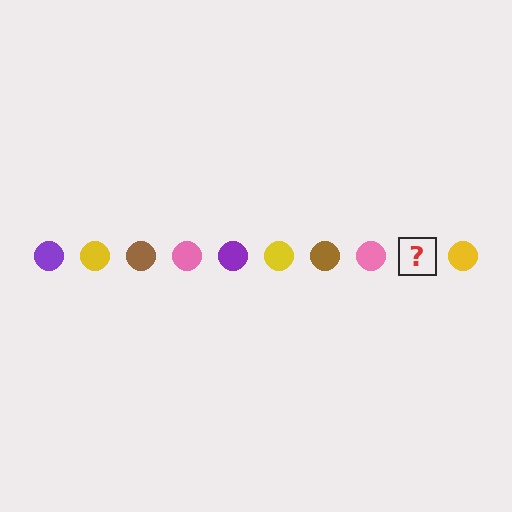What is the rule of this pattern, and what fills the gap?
The rule is that the pattern cycles through purple, yellow, brown, pink circles. The gap should be filled with a purple circle.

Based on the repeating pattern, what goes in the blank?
The blank should be a purple circle.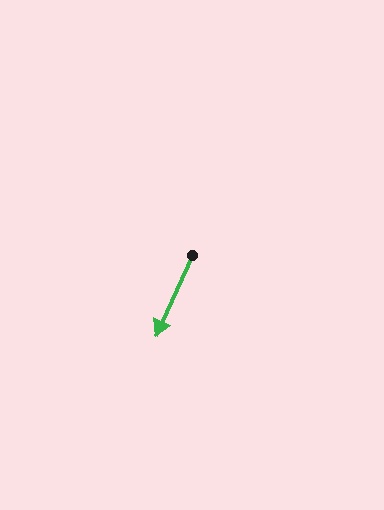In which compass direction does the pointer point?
Southwest.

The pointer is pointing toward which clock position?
Roughly 7 o'clock.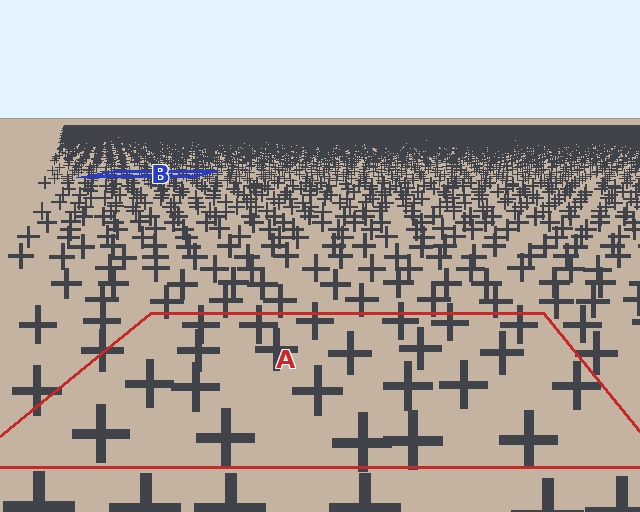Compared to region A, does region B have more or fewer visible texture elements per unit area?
Region B has more texture elements per unit area — they are packed more densely because it is farther away.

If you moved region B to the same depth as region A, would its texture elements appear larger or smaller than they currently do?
They would appear larger. At a closer depth, the same texture elements are projected at a bigger on-screen size.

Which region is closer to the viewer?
Region A is closer. The texture elements there are larger and more spread out.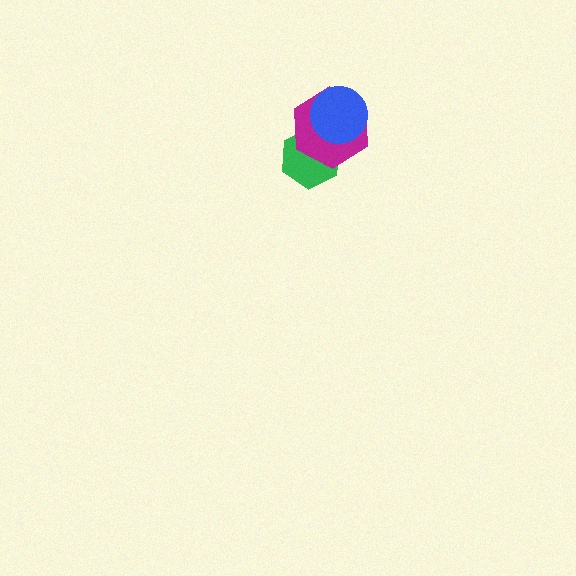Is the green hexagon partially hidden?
Yes, it is partially covered by another shape.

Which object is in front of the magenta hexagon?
The blue circle is in front of the magenta hexagon.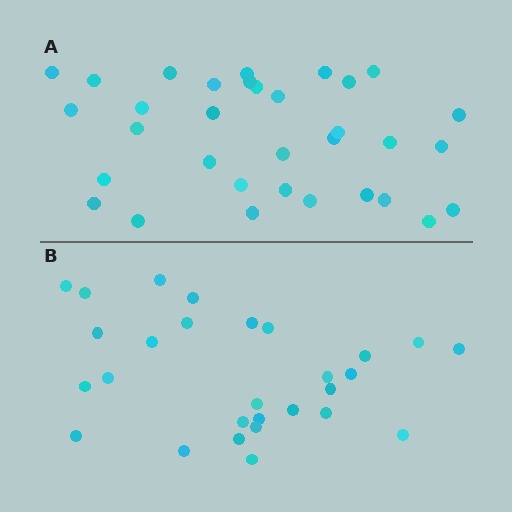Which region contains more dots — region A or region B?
Region A (the top region) has more dots.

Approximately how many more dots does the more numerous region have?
Region A has about 5 more dots than region B.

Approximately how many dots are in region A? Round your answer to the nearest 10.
About 30 dots. (The exact count is 33, which rounds to 30.)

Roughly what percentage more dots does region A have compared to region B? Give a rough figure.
About 20% more.